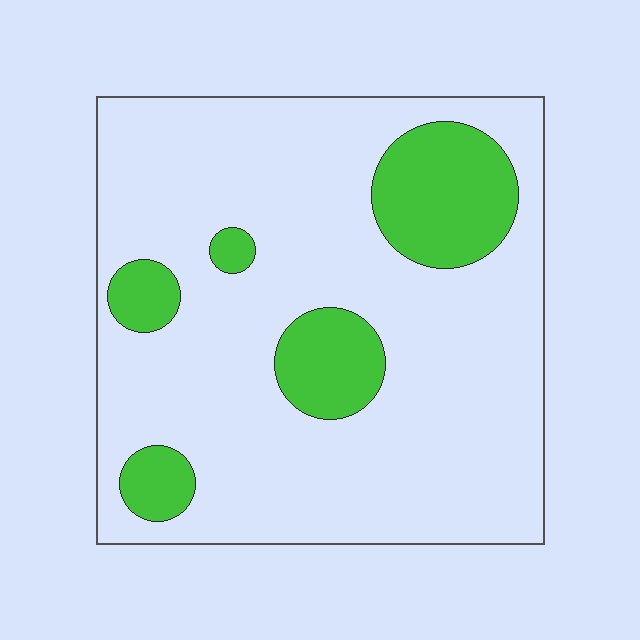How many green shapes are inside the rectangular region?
5.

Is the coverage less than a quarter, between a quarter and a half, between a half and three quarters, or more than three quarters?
Less than a quarter.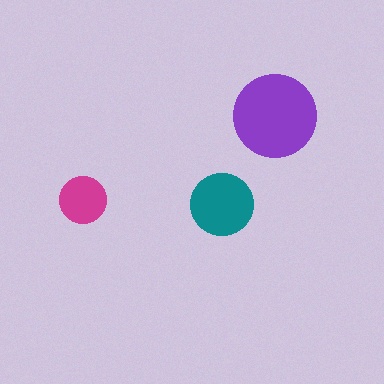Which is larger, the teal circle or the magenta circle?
The teal one.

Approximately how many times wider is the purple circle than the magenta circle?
About 2 times wider.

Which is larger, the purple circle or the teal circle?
The purple one.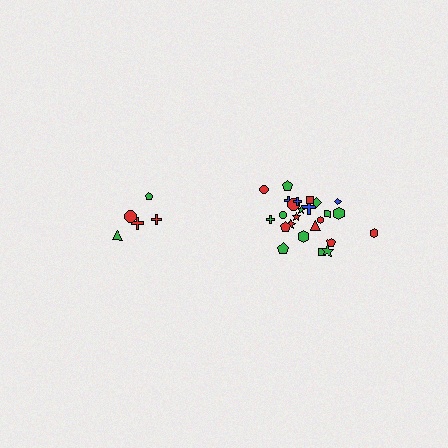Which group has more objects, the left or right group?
The right group.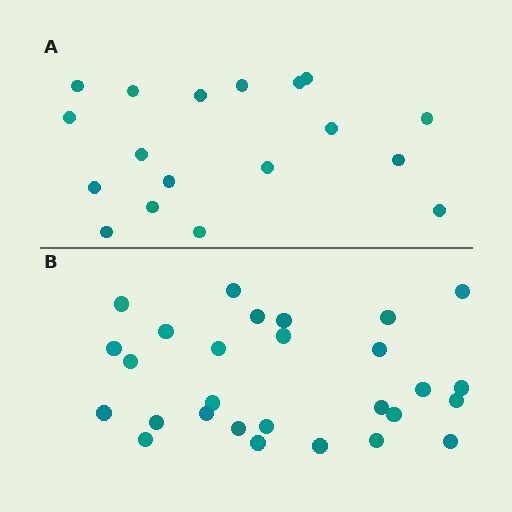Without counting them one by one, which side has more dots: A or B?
Region B (the bottom region) has more dots.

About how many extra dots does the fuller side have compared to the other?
Region B has roughly 10 or so more dots than region A.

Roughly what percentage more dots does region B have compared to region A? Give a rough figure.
About 55% more.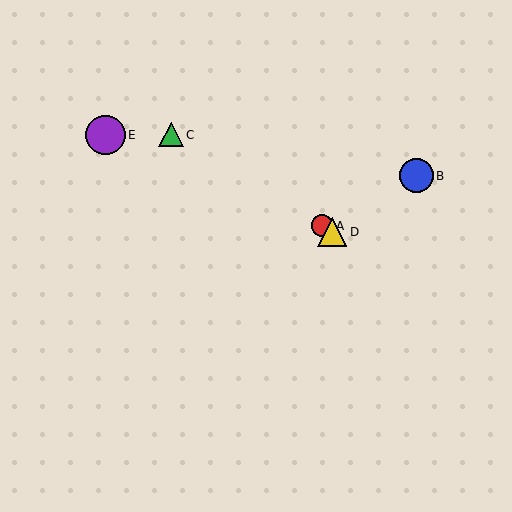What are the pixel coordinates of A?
Object A is at (322, 226).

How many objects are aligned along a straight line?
3 objects (A, C, D) are aligned along a straight line.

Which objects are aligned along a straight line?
Objects A, C, D are aligned along a straight line.